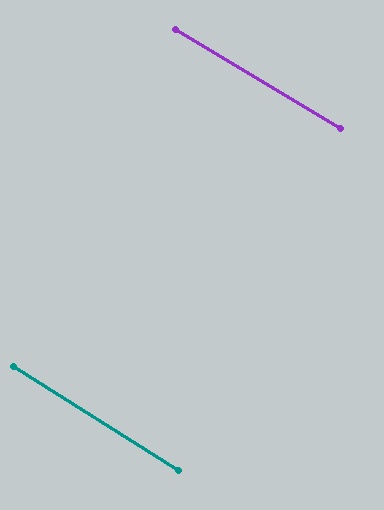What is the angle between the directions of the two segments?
Approximately 1 degree.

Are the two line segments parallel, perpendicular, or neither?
Parallel — their directions differ by only 1.3°.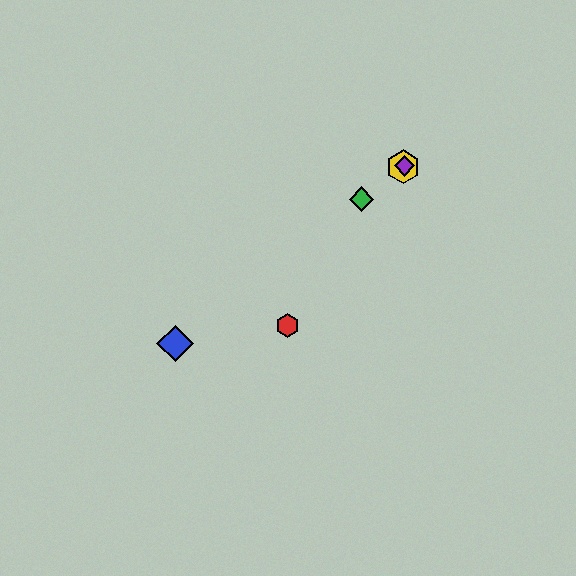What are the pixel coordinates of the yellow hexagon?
The yellow hexagon is at (403, 167).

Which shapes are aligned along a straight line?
The blue diamond, the green diamond, the yellow hexagon, the purple diamond are aligned along a straight line.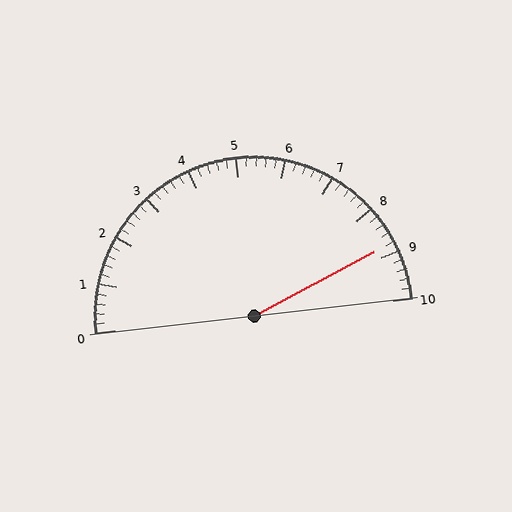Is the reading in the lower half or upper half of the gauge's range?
The reading is in the upper half of the range (0 to 10).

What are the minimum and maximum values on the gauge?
The gauge ranges from 0 to 10.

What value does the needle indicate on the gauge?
The needle indicates approximately 8.8.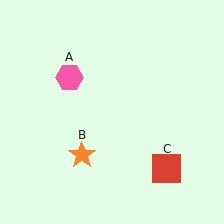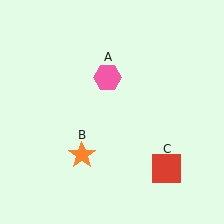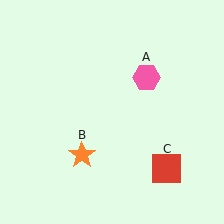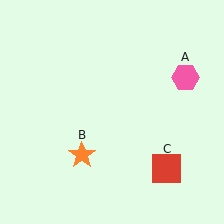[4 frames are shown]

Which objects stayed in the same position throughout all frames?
Orange star (object B) and red square (object C) remained stationary.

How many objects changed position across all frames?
1 object changed position: pink hexagon (object A).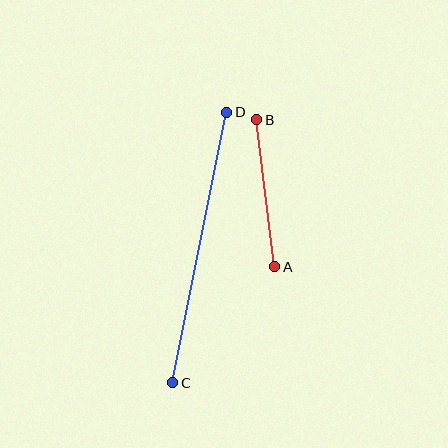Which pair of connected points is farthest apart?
Points C and D are farthest apart.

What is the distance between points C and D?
The distance is approximately 275 pixels.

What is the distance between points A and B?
The distance is approximately 148 pixels.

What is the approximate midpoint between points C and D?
The midpoint is at approximately (200, 248) pixels.